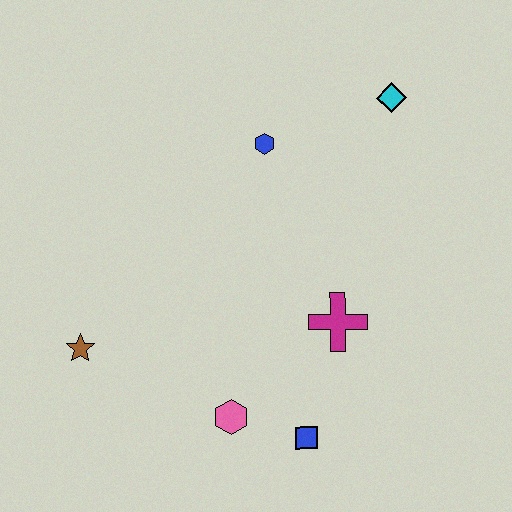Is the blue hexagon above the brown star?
Yes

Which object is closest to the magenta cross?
The blue square is closest to the magenta cross.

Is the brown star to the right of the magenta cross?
No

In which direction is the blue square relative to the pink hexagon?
The blue square is to the right of the pink hexagon.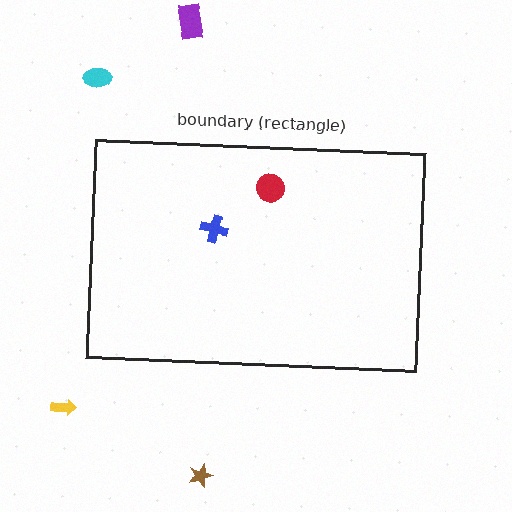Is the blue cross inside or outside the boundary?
Inside.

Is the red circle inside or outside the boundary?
Inside.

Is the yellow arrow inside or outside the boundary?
Outside.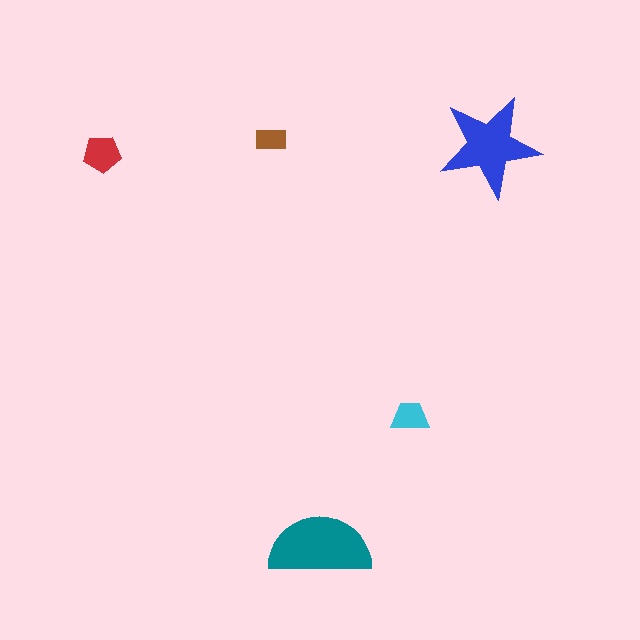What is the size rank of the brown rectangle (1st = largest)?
5th.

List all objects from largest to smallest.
The teal semicircle, the blue star, the red pentagon, the cyan trapezoid, the brown rectangle.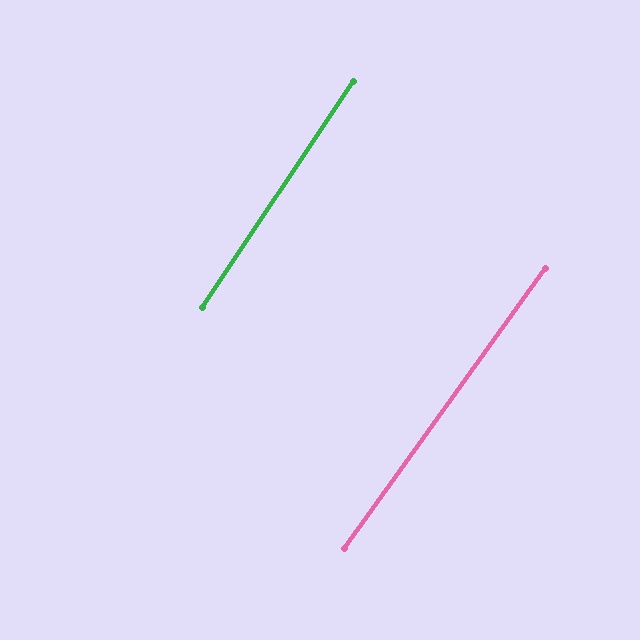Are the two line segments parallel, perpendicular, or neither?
Parallel — their directions differ by only 1.8°.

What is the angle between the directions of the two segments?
Approximately 2 degrees.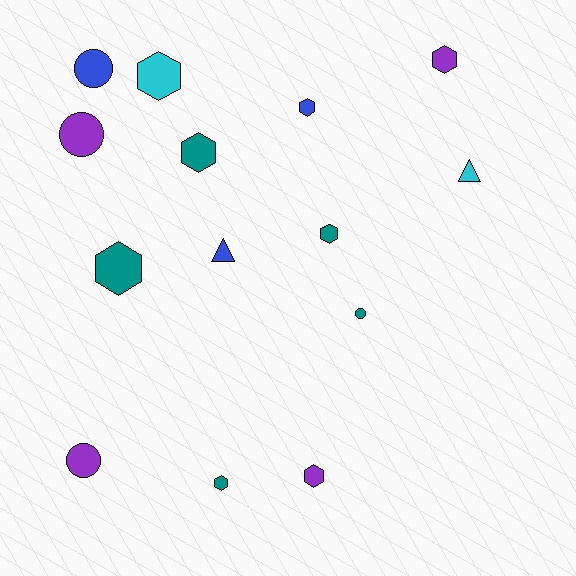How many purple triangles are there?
There are no purple triangles.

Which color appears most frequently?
Teal, with 5 objects.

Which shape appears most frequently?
Hexagon, with 8 objects.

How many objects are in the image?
There are 14 objects.